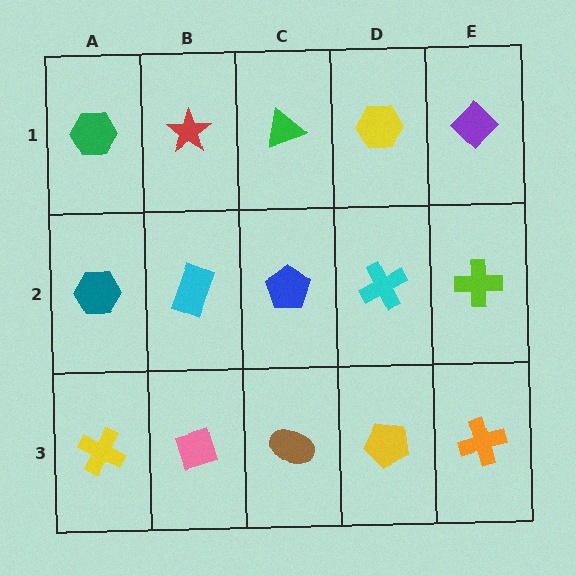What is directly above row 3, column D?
A cyan cross.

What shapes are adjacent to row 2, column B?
A red star (row 1, column B), a pink diamond (row 3, column B), a teal hexagon (row 2, column A), a blue pentagon (row 2, column C).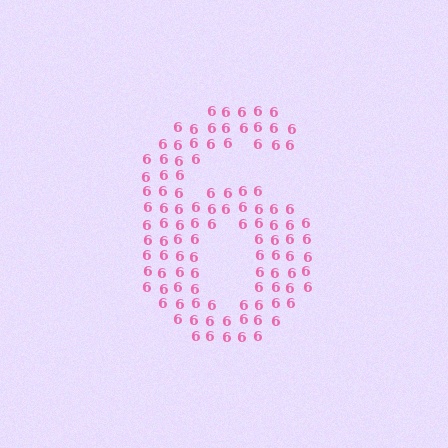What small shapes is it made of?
It is made of small digit 6's.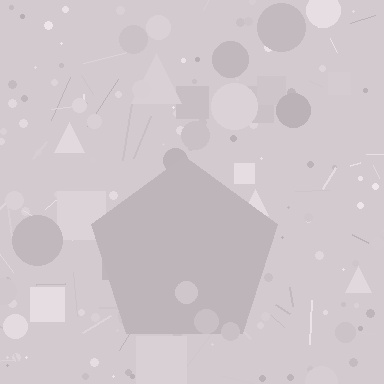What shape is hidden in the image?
A pentagon is hidden in the image.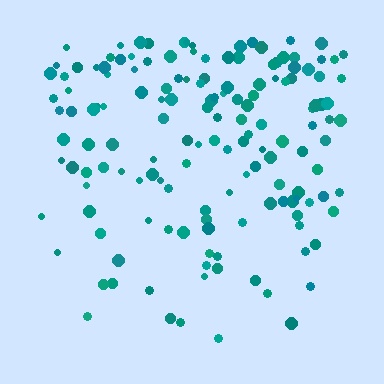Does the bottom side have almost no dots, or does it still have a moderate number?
Still a moderate number, just noticeably fewer than the top.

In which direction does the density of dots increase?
From bottom to top, with the top side densest.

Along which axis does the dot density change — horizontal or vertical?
Vertical.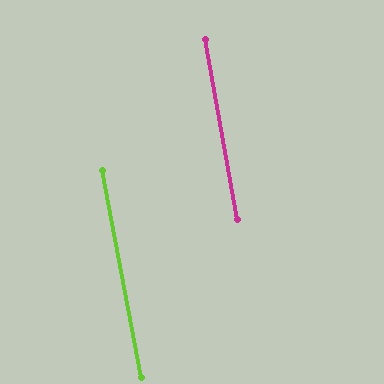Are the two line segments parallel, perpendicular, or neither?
Parallel — their directions differ by only 0.5°.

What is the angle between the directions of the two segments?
Approximately 0 degrees.